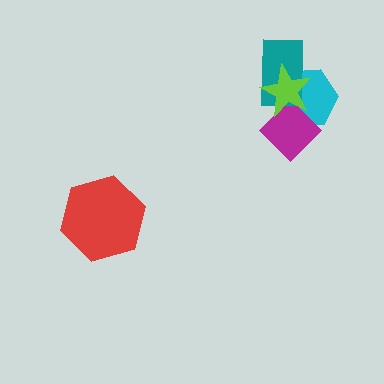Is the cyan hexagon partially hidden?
Yes, it is partially covered by another shape.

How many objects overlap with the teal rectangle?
2 objects overlap with the teal rectangle.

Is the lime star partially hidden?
No, no other shape covers it.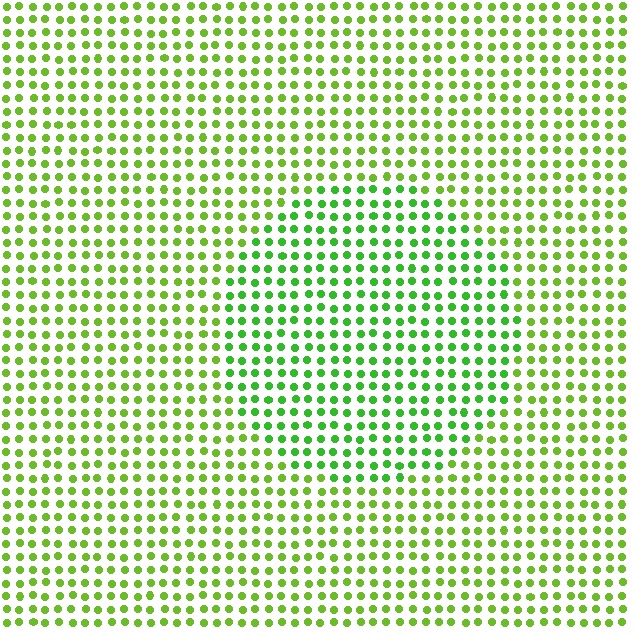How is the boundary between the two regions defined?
The boundary is defined purely by a slight shift in hue (about 24 degrees). Spacing, size, and orientation are identical on both sides.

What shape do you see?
I see a circle.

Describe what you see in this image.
The image is filled with small lime elements in a uniform arrangement. A circle-shaped region is visible where the elements are tinted to a slightly different hue, forming a subtle color boundary.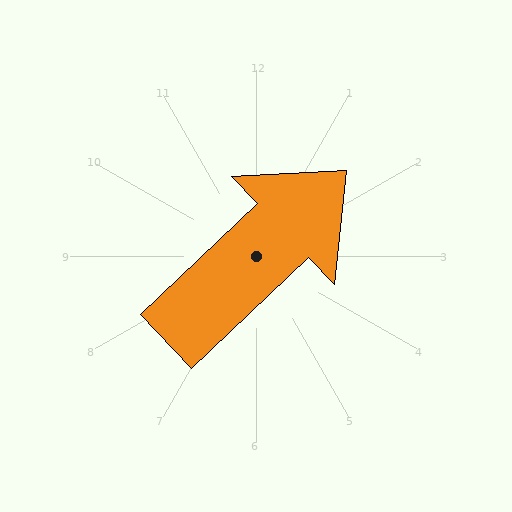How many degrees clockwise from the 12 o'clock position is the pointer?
Approximately 47 degrees.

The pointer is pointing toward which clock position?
Roughly 2 o'clock.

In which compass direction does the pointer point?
Northeast.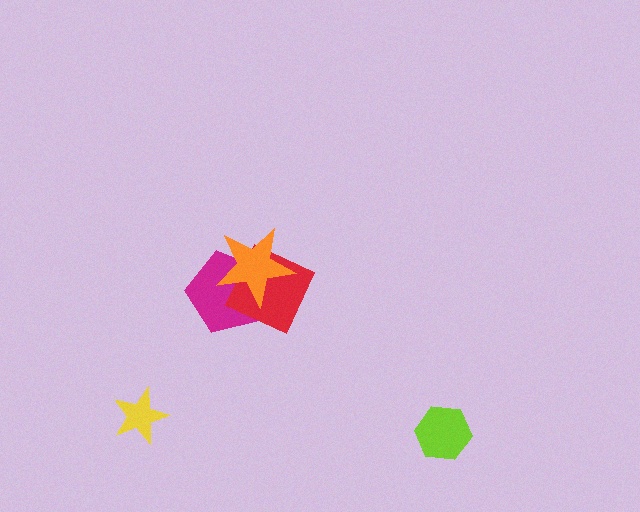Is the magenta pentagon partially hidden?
Yes, it is partially covered by another shape.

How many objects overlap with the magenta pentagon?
2 objects overlap with the magenta pentagon.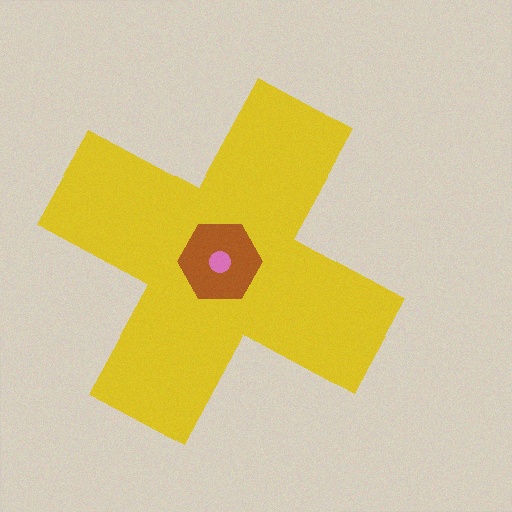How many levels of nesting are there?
3.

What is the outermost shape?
The yellow cross.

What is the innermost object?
The pink circle.